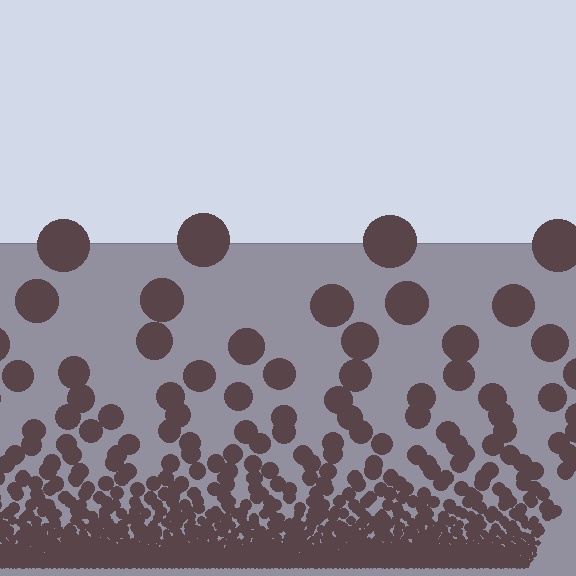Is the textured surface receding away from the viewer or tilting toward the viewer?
The surface appears to tilt toward the viewer. Texture elements get larger and sparser toward the top.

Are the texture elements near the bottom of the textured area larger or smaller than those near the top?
Smaller. The gradient is inverted — elements near the bottom are smaller and denser.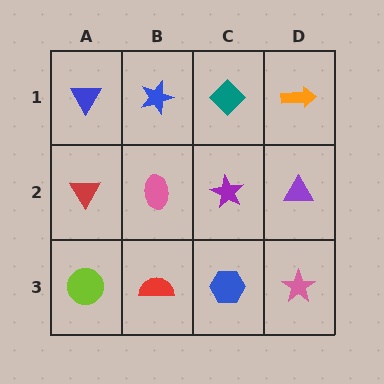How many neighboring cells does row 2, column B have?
4.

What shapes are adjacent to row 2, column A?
A blue triangle (row 1, column A), a lime circle (row 3, column A), a pink ellipse (row 2, column B).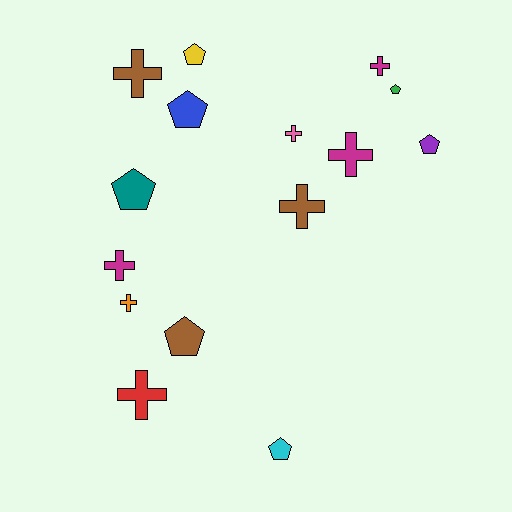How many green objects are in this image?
There is 1 green object.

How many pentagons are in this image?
There are 7 pentagons.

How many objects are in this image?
There are 15 objects.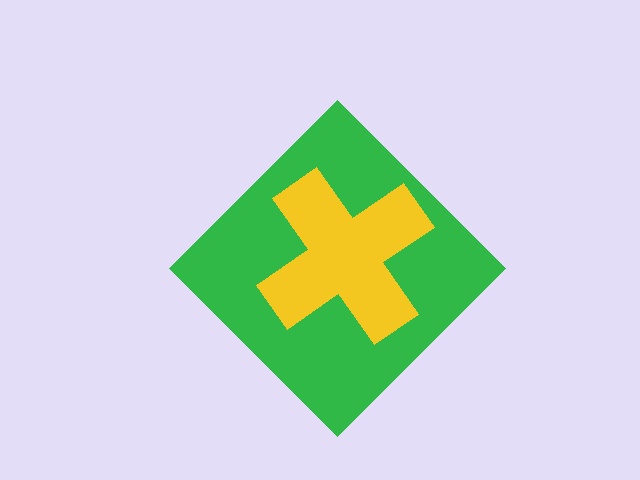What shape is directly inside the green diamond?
The yellow cross.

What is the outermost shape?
The green diamond.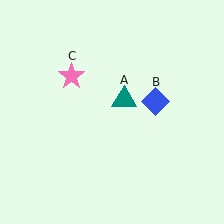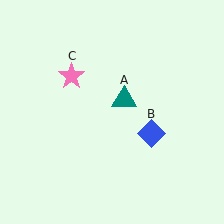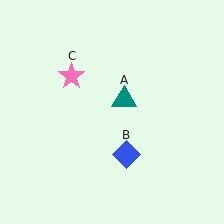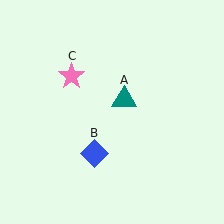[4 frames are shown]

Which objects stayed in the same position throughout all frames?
Teal triangle (object A) and pink star (object C) remained stationary.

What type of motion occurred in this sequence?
The blue diamond (object B) rotated clockwise around the center of the scene.